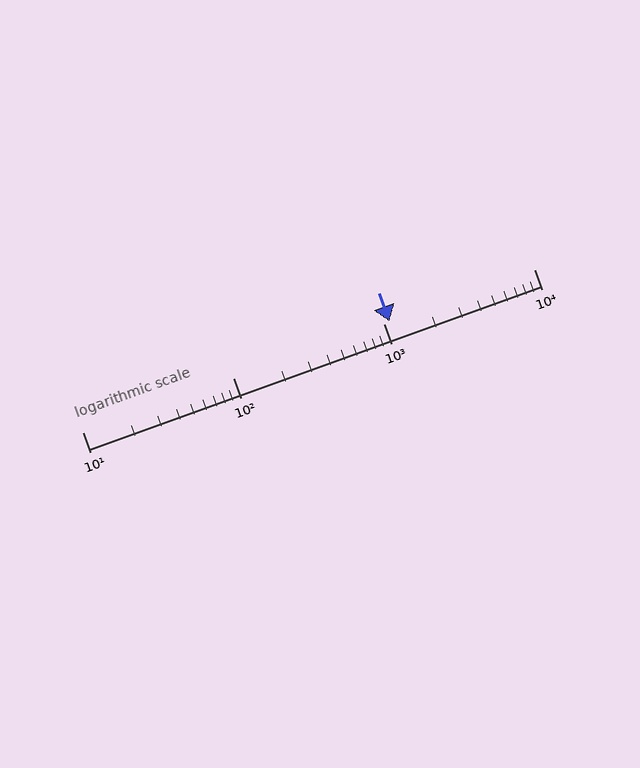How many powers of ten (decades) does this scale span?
The scale spans 3 decades, from 10 to 10000.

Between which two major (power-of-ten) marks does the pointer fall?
The pointer is between 1000 and 10000.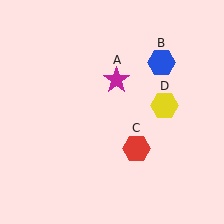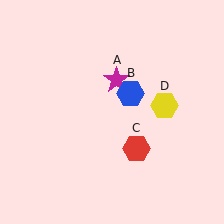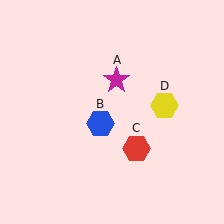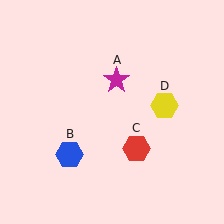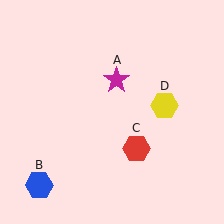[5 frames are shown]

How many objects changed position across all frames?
1 object changed position: blue hexagon (object B).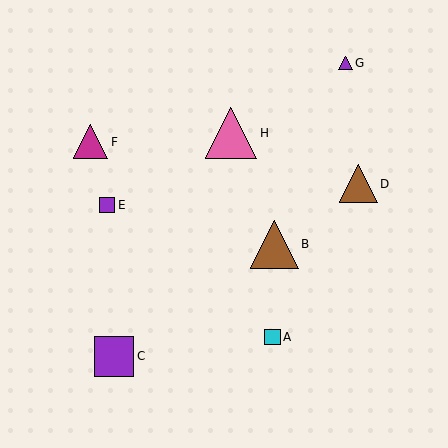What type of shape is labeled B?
Shape B is a brown triangle.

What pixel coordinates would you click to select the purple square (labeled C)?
Click at (114, 356) to select the purple square C.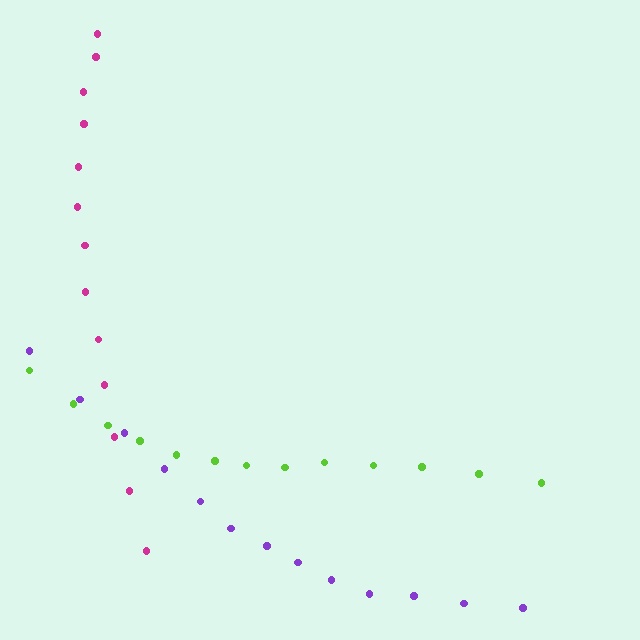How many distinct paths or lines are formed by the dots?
There are 3 distinct paths.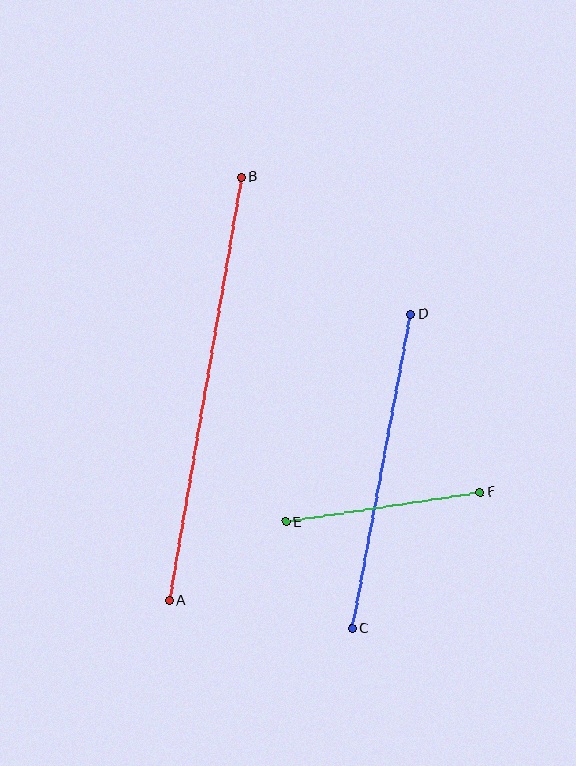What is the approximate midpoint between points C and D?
The midpoint is at approximately (381, 471) pixels.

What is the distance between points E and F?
The distance is approximately 197 pixels.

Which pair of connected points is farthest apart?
Points A and B are farthest apart.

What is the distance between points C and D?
The distance is approximately 319 pixels.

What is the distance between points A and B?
The distance is approximately 429 pixels.